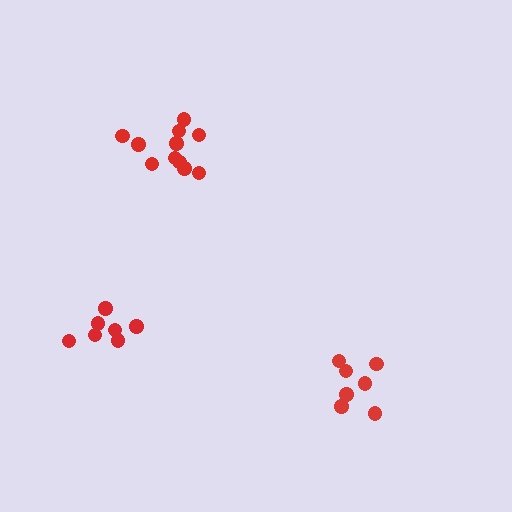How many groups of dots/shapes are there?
There are 3 groups.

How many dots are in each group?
Group 1: 11 dots, Group 2: 7 dots, Group 3: 7 dots (25 total).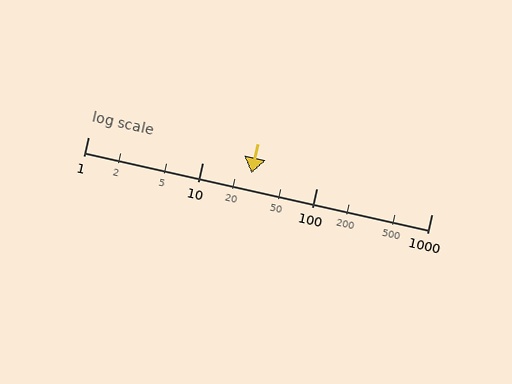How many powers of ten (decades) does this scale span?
The scale spans 3 decades, from 1 to 1000.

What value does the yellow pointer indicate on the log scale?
The pointer indicates approximately 27.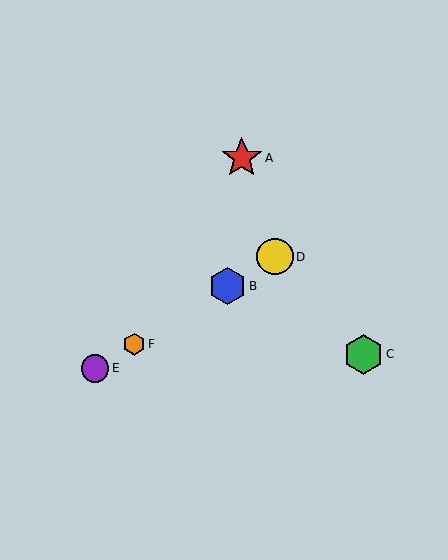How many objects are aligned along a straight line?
4 objects (B, D, E, F) are aligned along a straight line.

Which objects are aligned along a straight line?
Objects B, D, E, F are aligned along a straight line.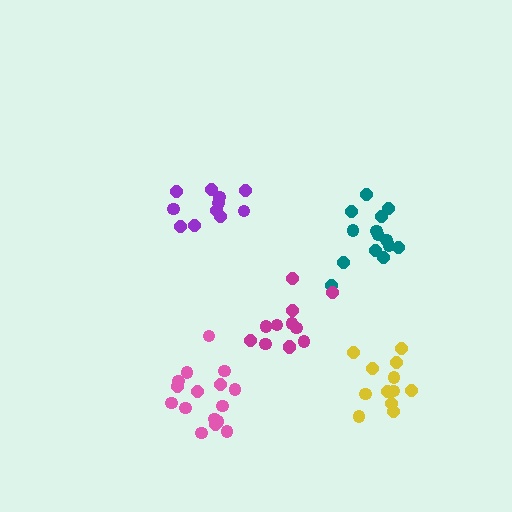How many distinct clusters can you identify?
There are 5 distinct clusters.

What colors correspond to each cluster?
The clusters are colored: teal, magenta, pink, purple, yellow.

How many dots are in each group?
Group 1: 14 dots, Group 2: 12 dots, Group 3: 16 dots, Group 4: 11 dots, Group 5: 12 dots (65 total).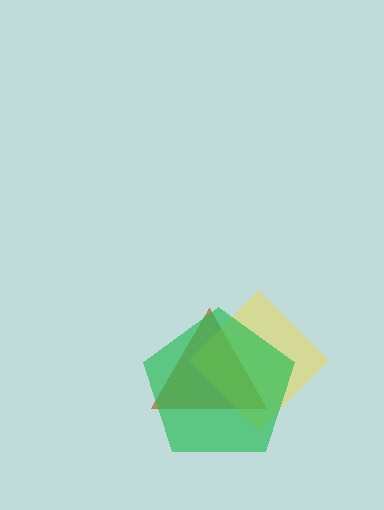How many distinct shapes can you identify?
There are 3 distinct shapes: a brown triangle, a yellow diamond, a green pentagon.